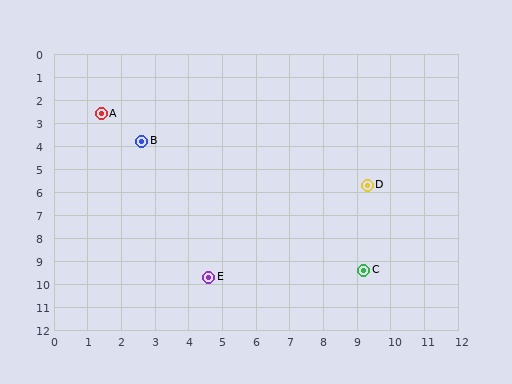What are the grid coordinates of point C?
Point C is at approximately (9.2, 9.4).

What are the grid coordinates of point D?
Point D is at approximately (9.3, 5.7).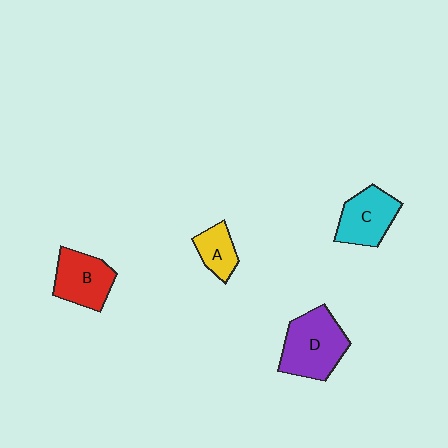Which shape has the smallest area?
Shape A (yellow).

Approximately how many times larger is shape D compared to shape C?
Approximately 1.3 times.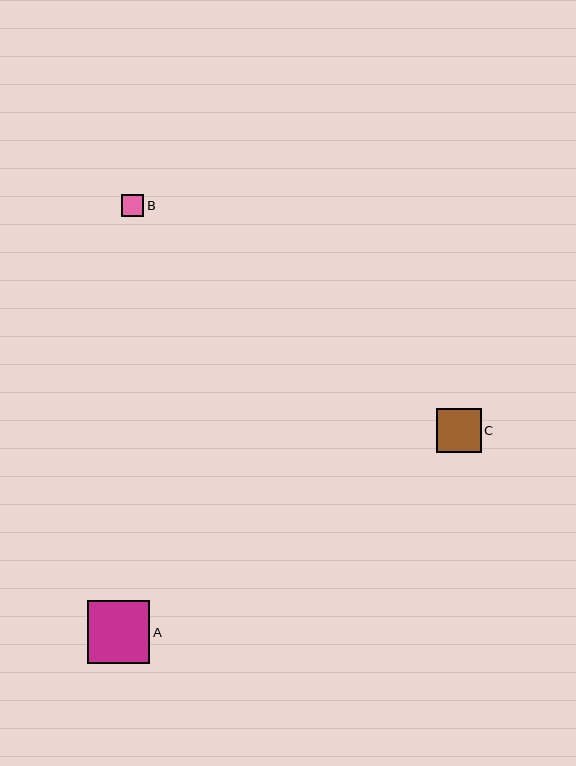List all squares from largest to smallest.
From largest to smallest: A, C, B.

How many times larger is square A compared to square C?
Square A is approximately 1.4 times the size of square C.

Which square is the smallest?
Square B is the smallest with a size of approximately 22 pixels.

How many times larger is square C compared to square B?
Square C is approximately 2.0 times the size of square B.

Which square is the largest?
Square A is the largest with a size of approximately 62 pixels.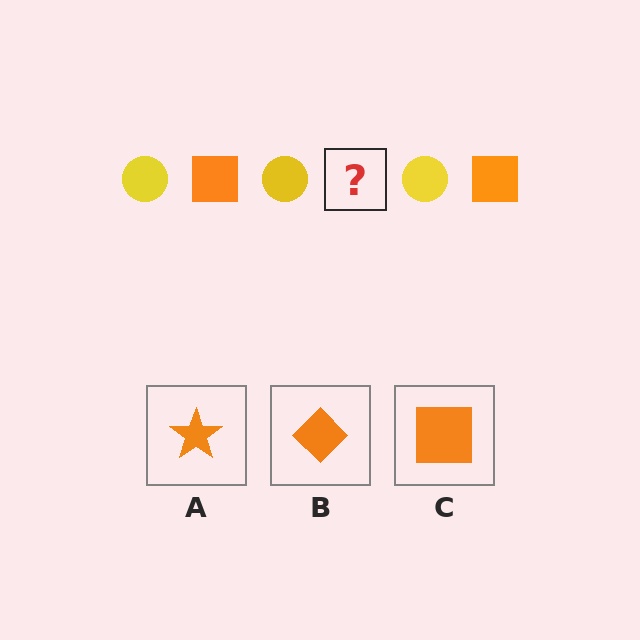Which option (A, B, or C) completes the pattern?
C.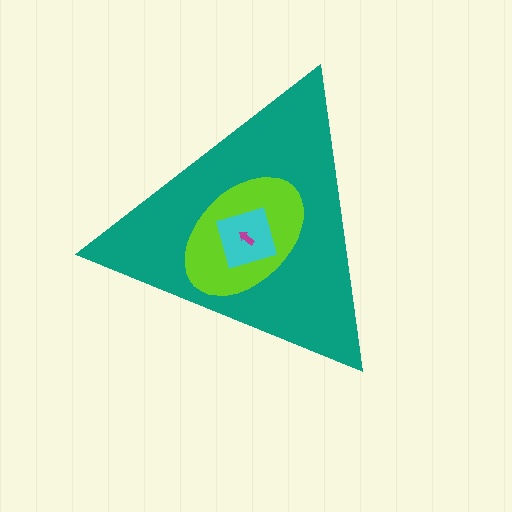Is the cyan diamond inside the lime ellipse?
Yes.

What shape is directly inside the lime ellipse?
The cyan diamond.